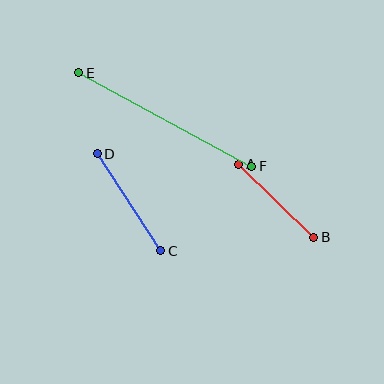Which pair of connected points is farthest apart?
Points E and F are farthest apart.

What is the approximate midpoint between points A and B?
The midpoint is at approximately (276, 201) pixels.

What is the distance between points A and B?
The distance is approximately 105 pixels.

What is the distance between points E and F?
The distance is approximately 197 pixels.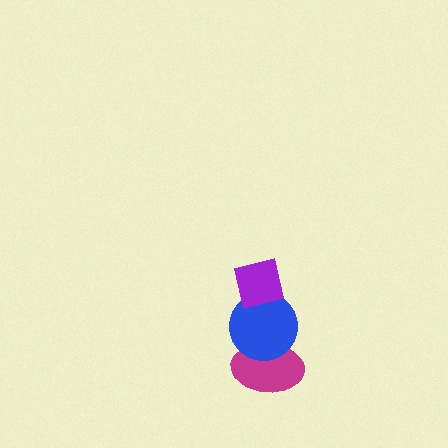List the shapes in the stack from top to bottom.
From top to bottom: the purple square, the blue circle, the magenta ellipse.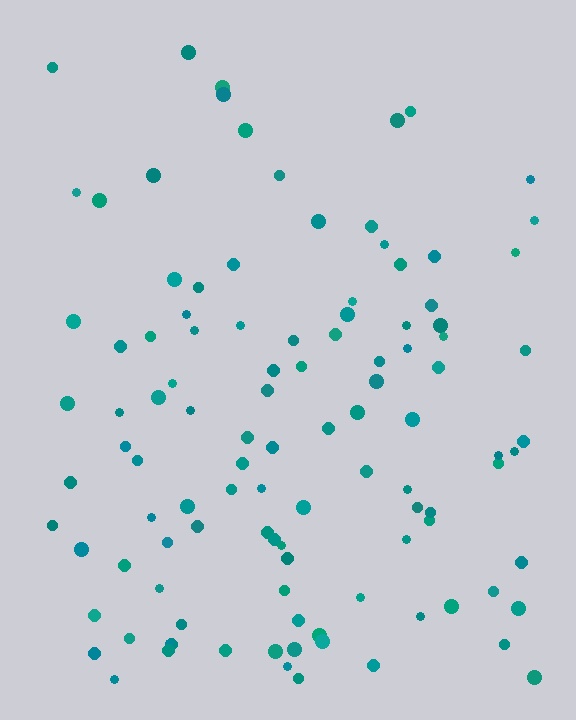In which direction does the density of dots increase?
From top to bottom, with the bottom side densest.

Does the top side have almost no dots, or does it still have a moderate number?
Still a moderate number, just noticeably fewer than the bottom.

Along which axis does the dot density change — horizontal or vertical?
Vertical.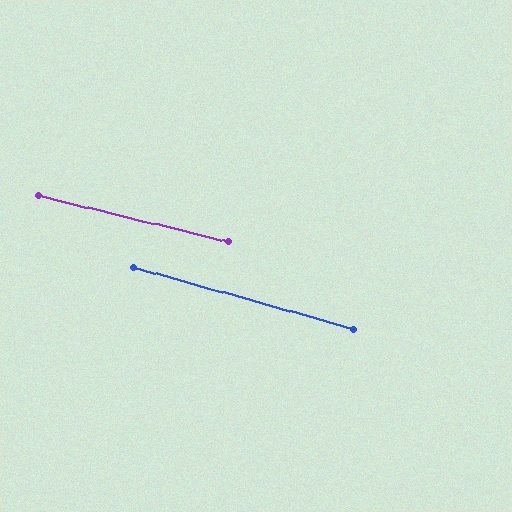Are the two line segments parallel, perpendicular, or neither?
Parallel — their directions differ by only 1.9°.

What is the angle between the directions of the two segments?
Approximately 2 degrees.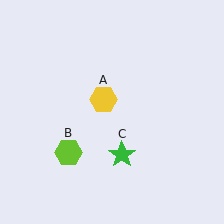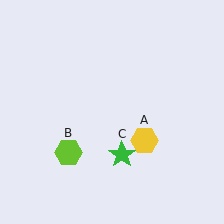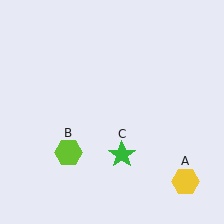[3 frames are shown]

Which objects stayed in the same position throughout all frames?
Lime hexagon (object B) and green star (object C) remained stationary.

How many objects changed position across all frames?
1 object changed position: yellow hexagon (object A).